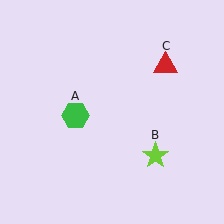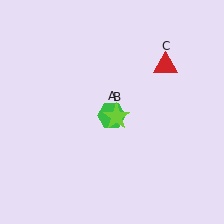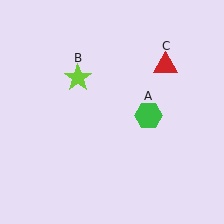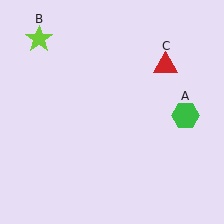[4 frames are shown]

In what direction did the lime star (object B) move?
The lime star (object B) moved up and to the left.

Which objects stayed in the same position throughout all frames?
Red triangle (object C) remained stationary.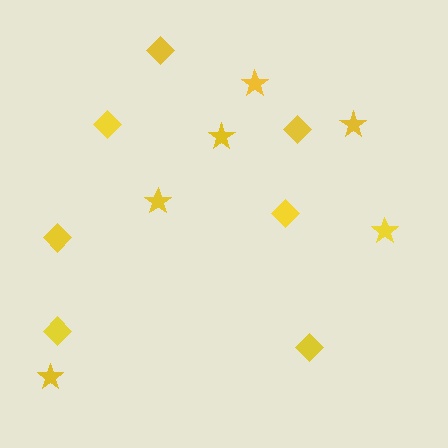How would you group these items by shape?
There are 2 groups: one group of stars (6) and one group of diamonds (7).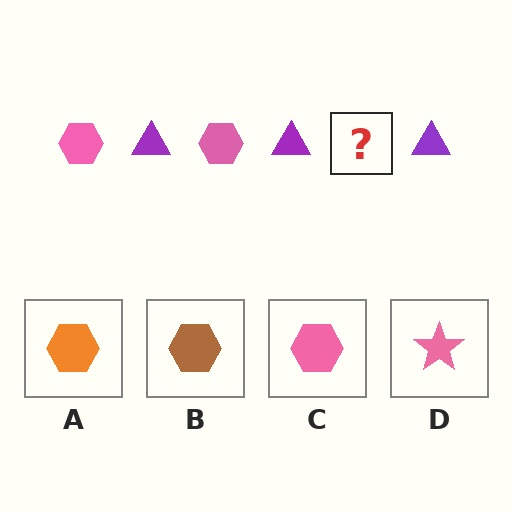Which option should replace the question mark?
Option C.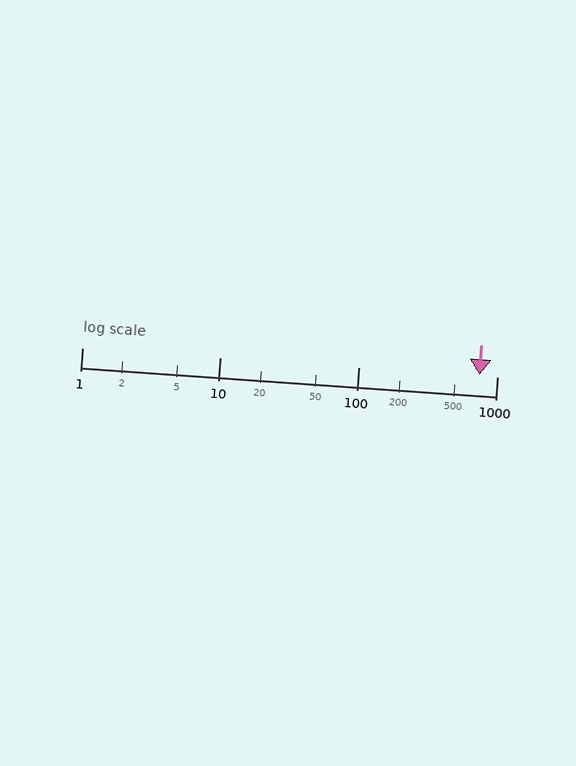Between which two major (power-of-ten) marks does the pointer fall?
The pointer is between 100 and 1000.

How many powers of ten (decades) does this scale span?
The scale spans 3 decades, from 1 to 1000.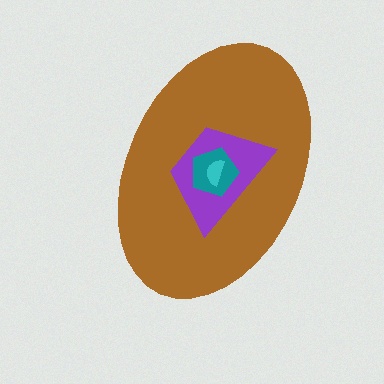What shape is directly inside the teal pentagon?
The cyan semicircle.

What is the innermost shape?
The cyan semicircle.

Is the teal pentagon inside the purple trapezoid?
Yes.